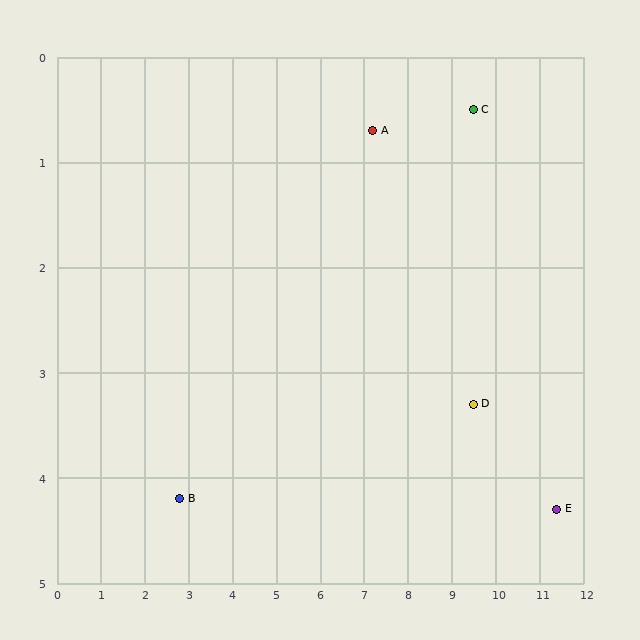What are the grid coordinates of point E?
Point E is at approximately (11.4, 4.3).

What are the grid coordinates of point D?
Point D is at approximately (9.5, 3.3).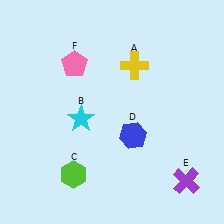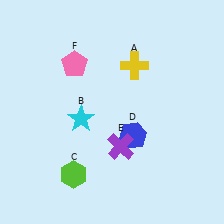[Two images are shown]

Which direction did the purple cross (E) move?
The purple cross (E) moved left.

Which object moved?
The purple cross (E) moved left.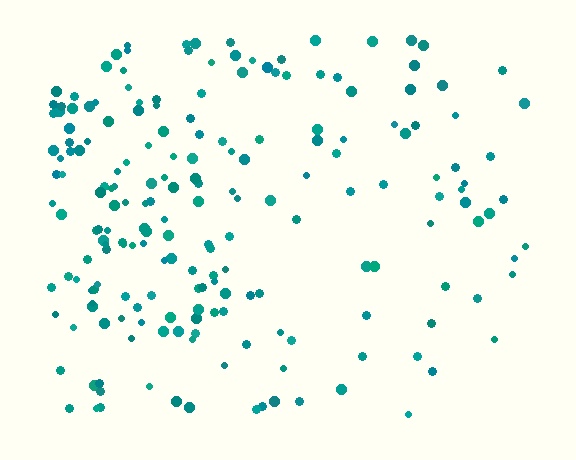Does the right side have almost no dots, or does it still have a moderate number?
Still a moderate number, just noticeably fewer than the left.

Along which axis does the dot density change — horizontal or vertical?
Horizontal.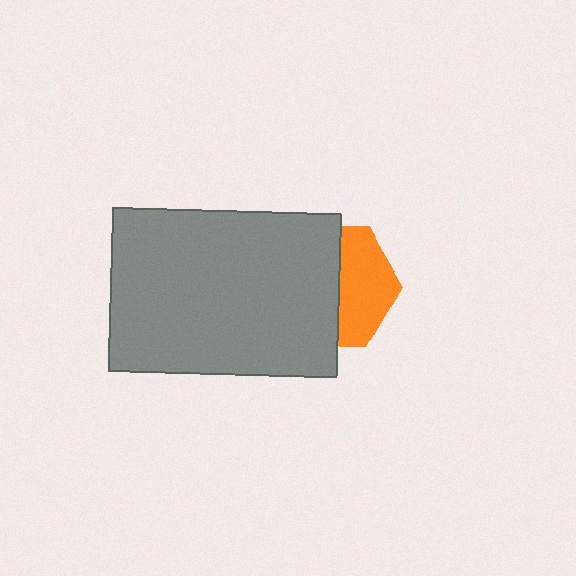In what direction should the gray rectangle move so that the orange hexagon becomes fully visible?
The gray rectangle should move left. That is the shortest direction to clear the overlap and leave the orange hexagon fully visible.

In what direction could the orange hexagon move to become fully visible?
The orange hexagon could move right. That would shift it out from behind the gray rectangle entirely.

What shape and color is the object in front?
The object in front is a gray rectangle.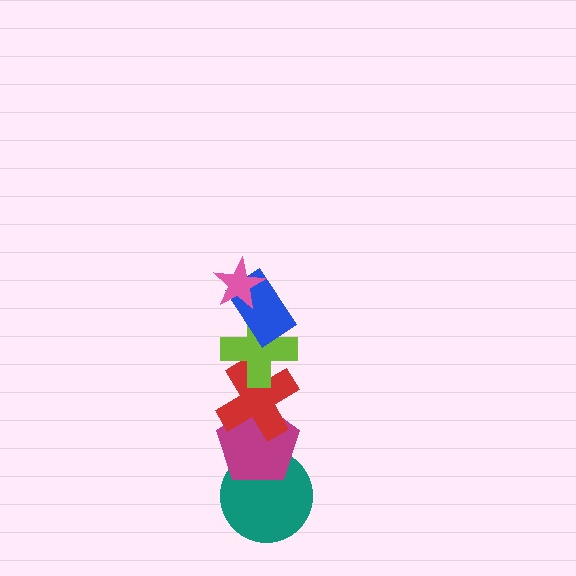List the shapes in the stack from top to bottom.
From top to bottom: the pink star, the blue rectangle, the lime cross, the red cross, the magenta pentagon, the teal circle.